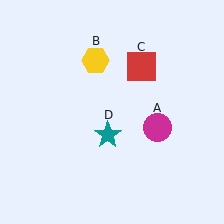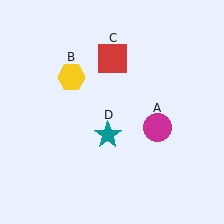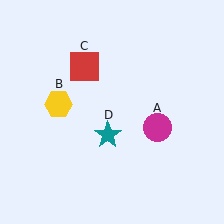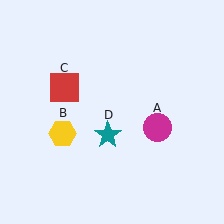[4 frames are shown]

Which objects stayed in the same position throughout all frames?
Magenta circle (object A) and teal star (object D) remained stationary.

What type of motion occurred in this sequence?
The yellow hexagon (object B), red square (object C) rotated counterclockwise around the center of the scene.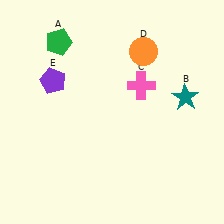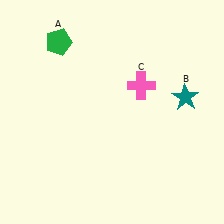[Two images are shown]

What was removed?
The orange circle (D), the purple pentagon (E) were removed in Image 2.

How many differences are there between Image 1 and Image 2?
There are 2 differences between the two images.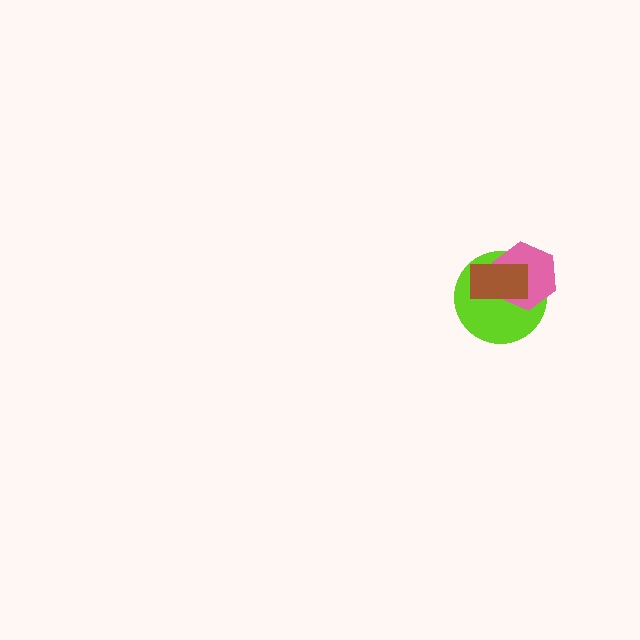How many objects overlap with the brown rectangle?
2 objects overlap with the brown rectangle.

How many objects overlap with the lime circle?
2 objects overlap with the lime circle.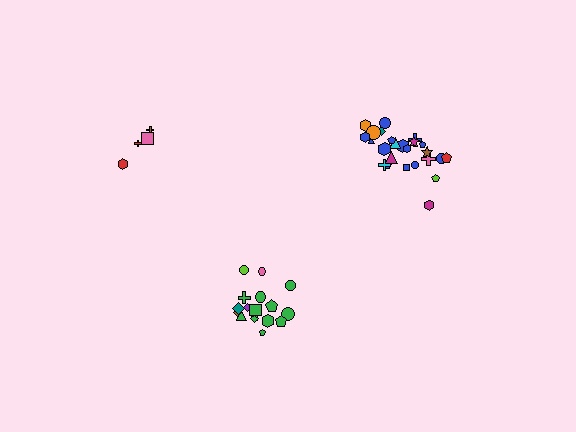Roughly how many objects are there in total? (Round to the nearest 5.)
Roughly 45 objects in total.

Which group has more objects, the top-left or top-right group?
The top-right group.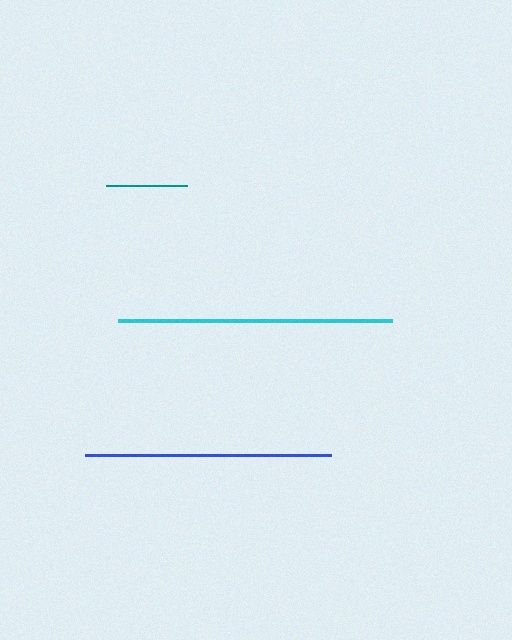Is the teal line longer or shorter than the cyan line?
The cyan line is longer than the teal line.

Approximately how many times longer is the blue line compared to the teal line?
The blue line is approximately 3.0 times the length of the teal line.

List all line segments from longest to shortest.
From longest to shortest: cyan, blue, teal.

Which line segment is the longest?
The cyan line is the longest at approximately 274 pixels.